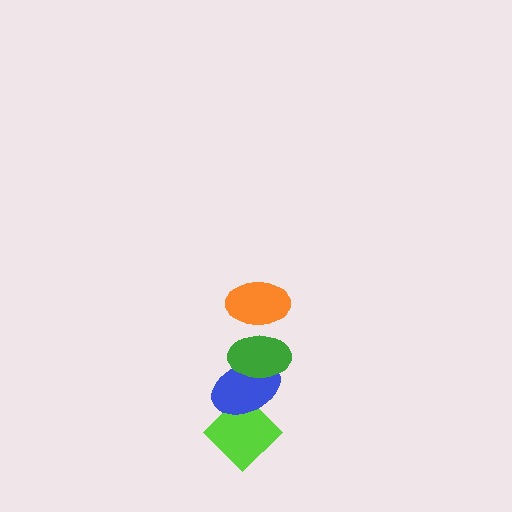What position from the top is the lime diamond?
The lime diamond is 4th from the top.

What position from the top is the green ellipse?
The green ellipse is 2nd from the top.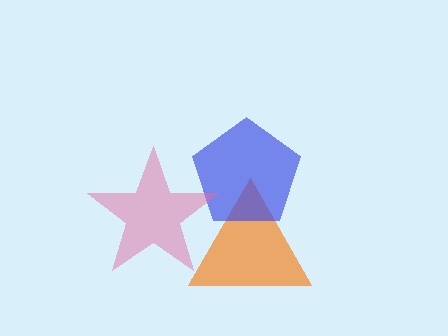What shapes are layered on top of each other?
The layered shapes are: an orange triangle, a blue pentagon, a pink star.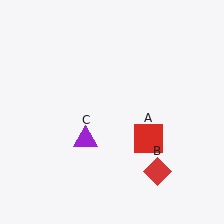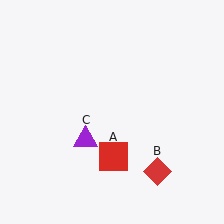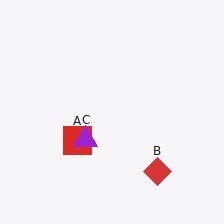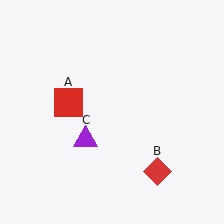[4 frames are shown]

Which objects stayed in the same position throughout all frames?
Red diamond (object B) and purple triangle (object C) remained stationary.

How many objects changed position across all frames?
1 object changed position: red square (object A).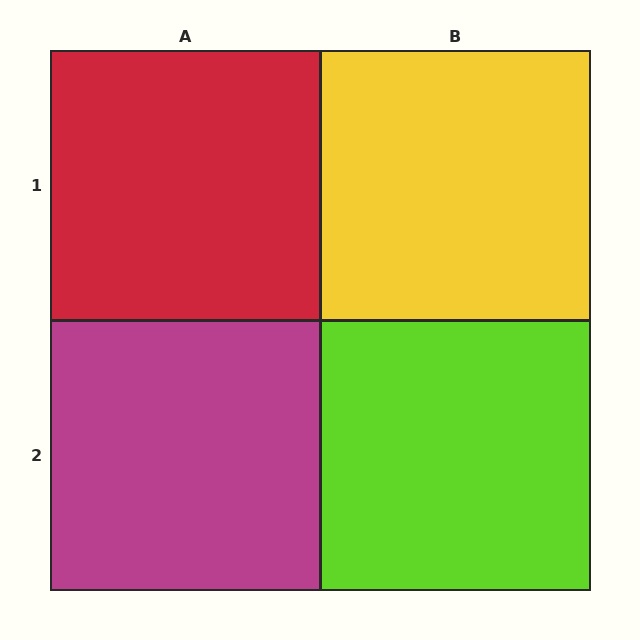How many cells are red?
1 cell is red.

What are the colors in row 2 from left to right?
Magenta, lime.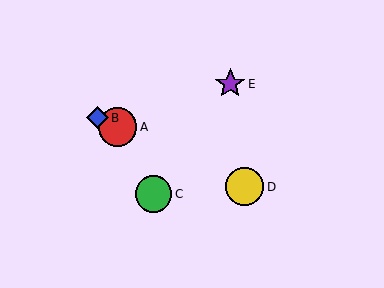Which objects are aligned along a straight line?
Objects A, B, D are aligned along a straight line.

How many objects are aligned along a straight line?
3 objects (A, B, D) are aligned along a straight line.